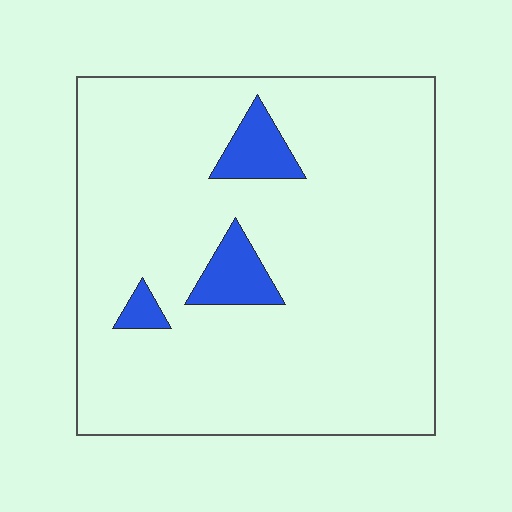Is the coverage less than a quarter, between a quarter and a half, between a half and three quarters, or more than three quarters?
Less than a quarter.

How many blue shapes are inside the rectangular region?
3.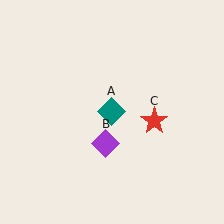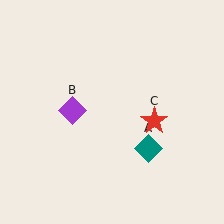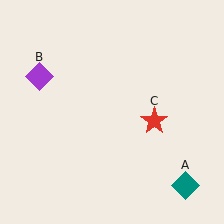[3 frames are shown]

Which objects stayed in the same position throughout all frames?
Red star (object C) remained stationary.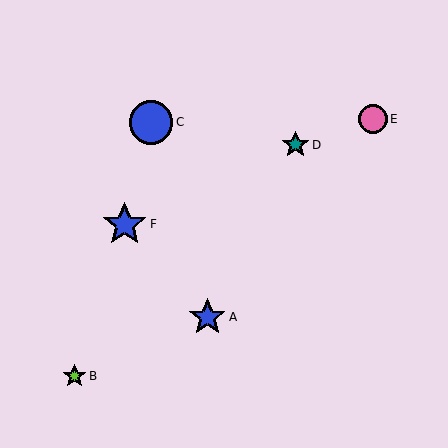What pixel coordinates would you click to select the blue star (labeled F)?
Click at (125, 224) to select the blue star F.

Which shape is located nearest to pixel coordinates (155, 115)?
The blue circle (labeled C) at (151, 122) is nearest to that location.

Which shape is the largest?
The blue star (labeled F) is the largest.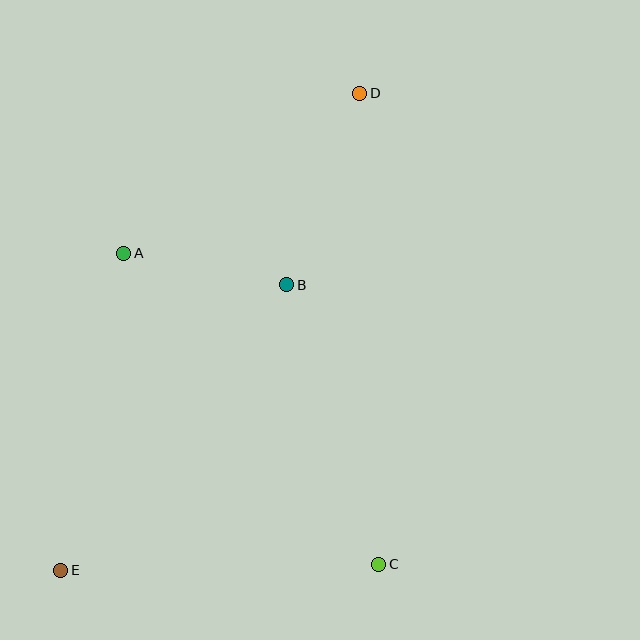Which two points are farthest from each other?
Points D and E are farthest from each other.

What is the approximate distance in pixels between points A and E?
The distance between A and E is approximately 323 pixels.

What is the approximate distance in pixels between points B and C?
The distance between B and C is approximately 294 pixels.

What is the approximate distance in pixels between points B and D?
The distance between B and D is approximately 205 pixels.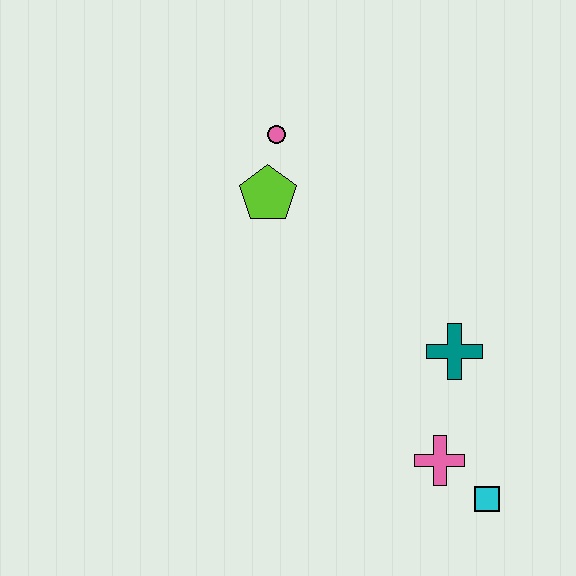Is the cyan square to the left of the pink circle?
No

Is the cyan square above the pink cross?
No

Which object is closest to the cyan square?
The pink cross is closest to the cyan square.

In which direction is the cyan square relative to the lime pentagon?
The cyan square is below the lime pentagon.